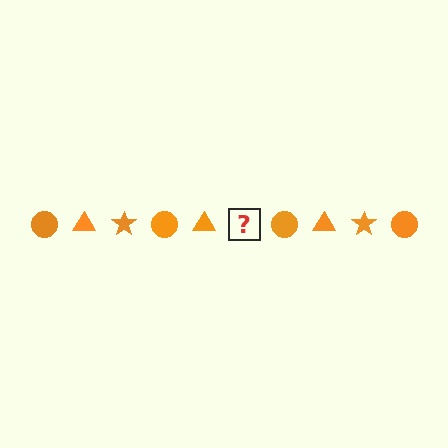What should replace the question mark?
The question mark should be replaced with an orange star.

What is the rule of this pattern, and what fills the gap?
The rule is that the pattern cycles through circle, triangle, star shapes in orange. The gap should be filled with an orange star.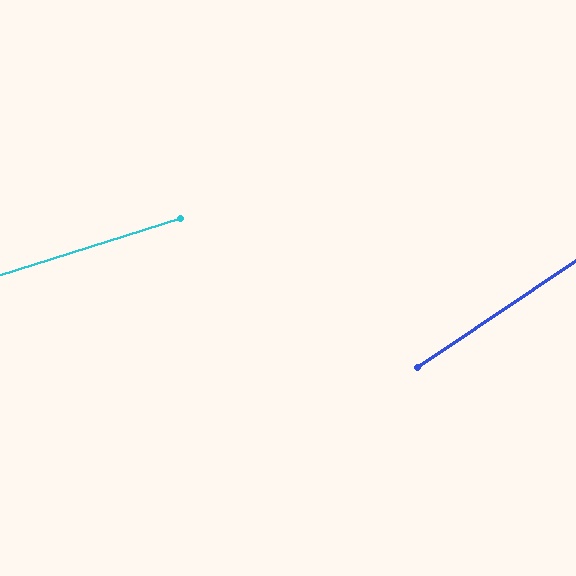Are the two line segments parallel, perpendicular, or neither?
Neither parallel nor perpendicular — they differ by about 16°.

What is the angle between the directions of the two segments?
Approximately 16 degrees.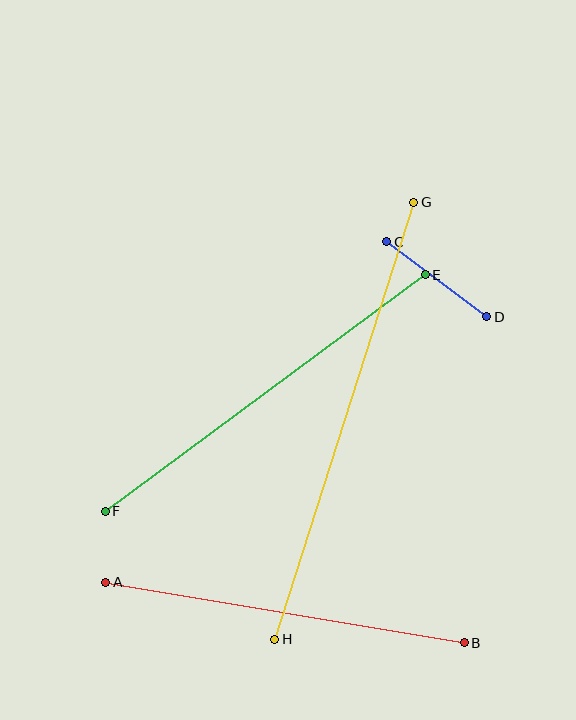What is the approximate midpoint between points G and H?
The midpoint is at approximately (344, 421) pixels.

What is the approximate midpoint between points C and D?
The midpoint is at approximately (437, 279) pixels.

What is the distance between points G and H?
The distance is approximately 459 pixels.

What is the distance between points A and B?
The distance is approximately 364 pixels.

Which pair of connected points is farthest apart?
Points G and H are farthest apart.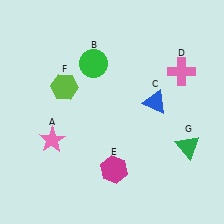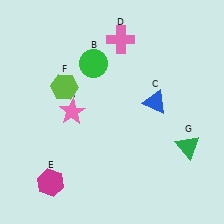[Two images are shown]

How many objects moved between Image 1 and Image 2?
3 objects moved between the two images.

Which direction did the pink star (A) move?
The pink star (A) moved up.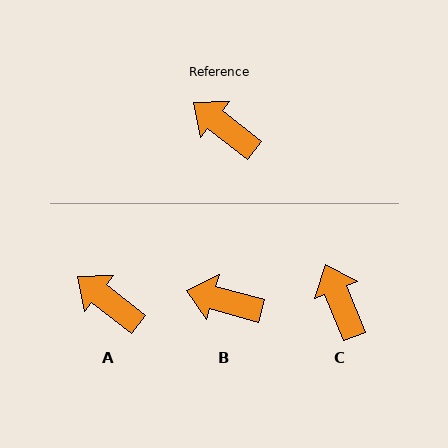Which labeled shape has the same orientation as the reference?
A.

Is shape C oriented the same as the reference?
No, it is off by about 30 degrees.